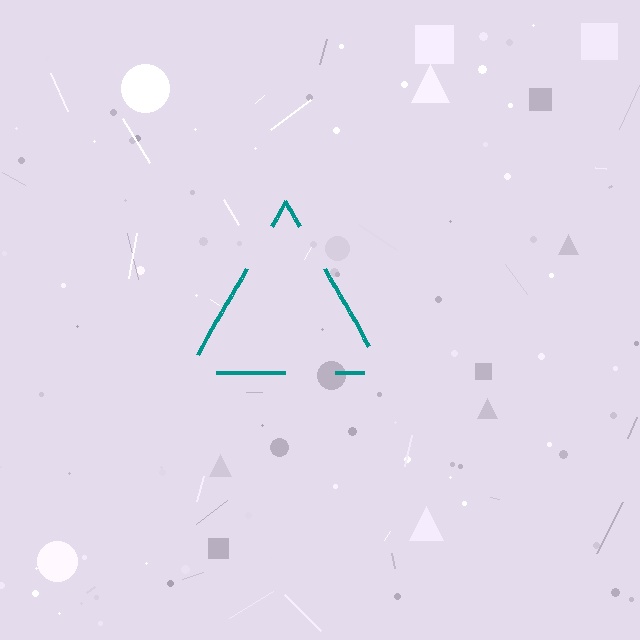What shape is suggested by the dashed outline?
The dashed outline suggests a triangle.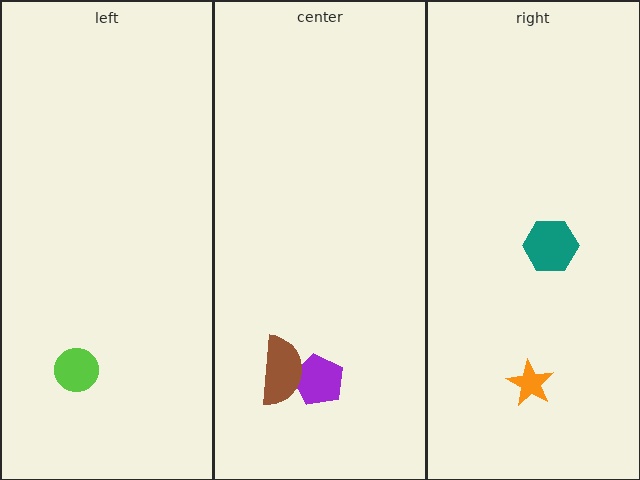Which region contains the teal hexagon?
The right region.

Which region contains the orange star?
The right region.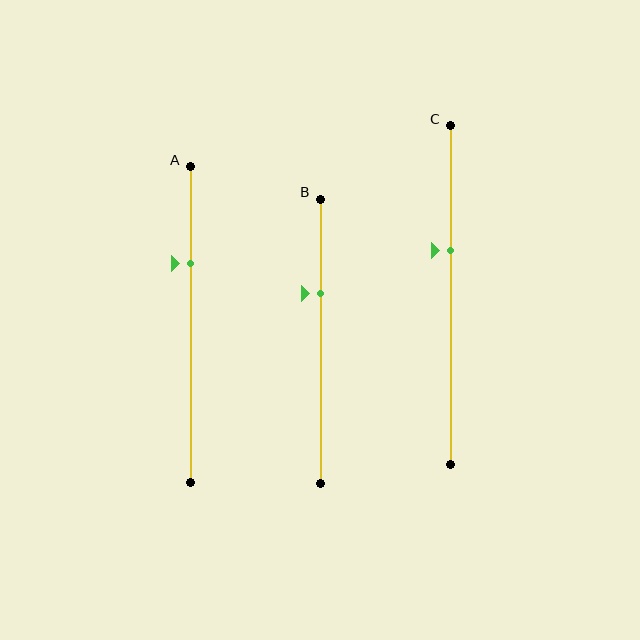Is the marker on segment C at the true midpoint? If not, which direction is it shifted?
No, the marker on segment C is shifted upward by about 13% of the segment length.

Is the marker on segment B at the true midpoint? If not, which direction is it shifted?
No, the marker on segment B is shifted upward by about 17% of the segment length.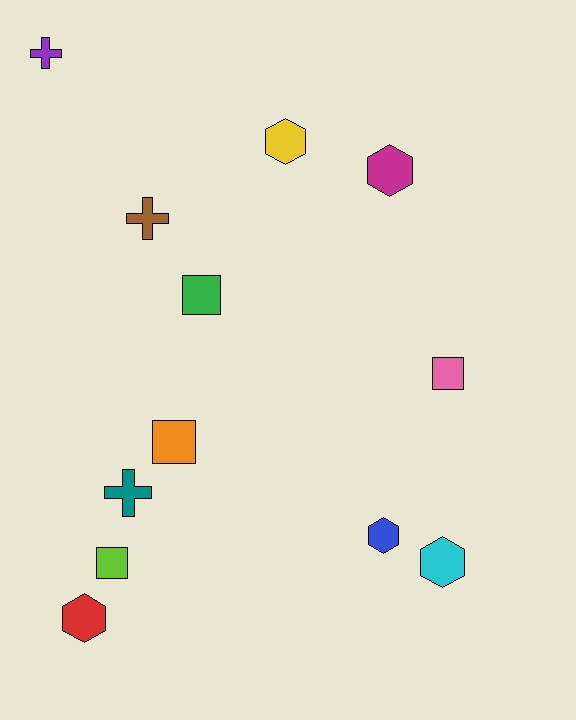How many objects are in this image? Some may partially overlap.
There are 12 objects.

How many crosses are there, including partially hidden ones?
There are 3 crosses.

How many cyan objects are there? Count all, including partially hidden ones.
There is 1 cyan object.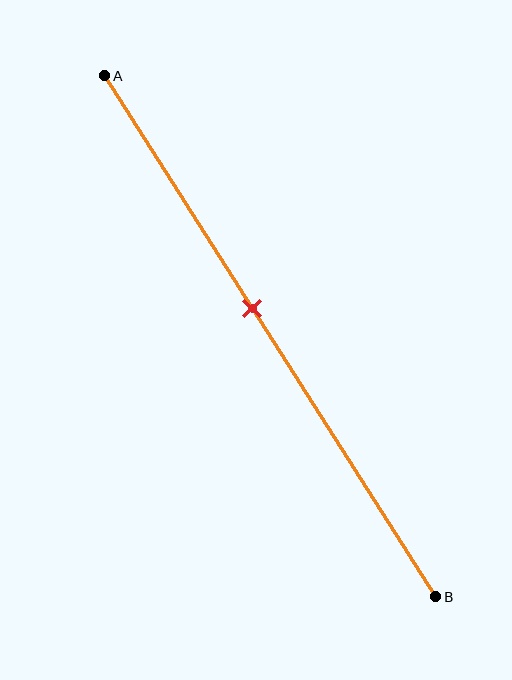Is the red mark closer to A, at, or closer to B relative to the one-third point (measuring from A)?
The red mark is closer to point B than the one-third point of segment AB.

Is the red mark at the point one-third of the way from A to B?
No, the mark is at about 45% from A, not at the 33% one-third point.